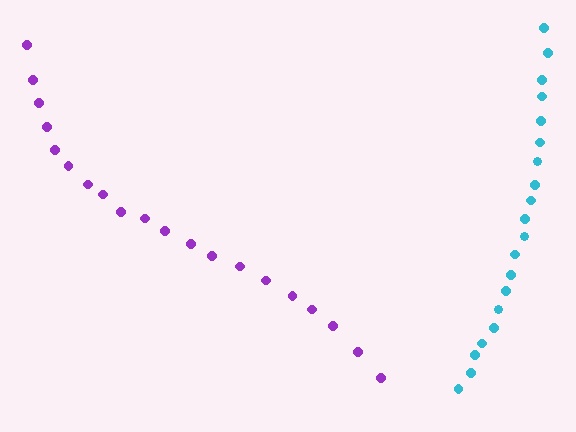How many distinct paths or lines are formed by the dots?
There are 2 distinct paths.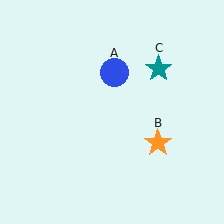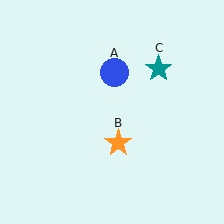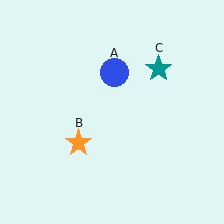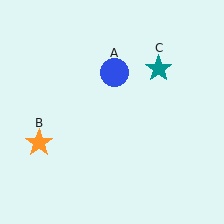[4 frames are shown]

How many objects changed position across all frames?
1 object changed position: orange star (object B).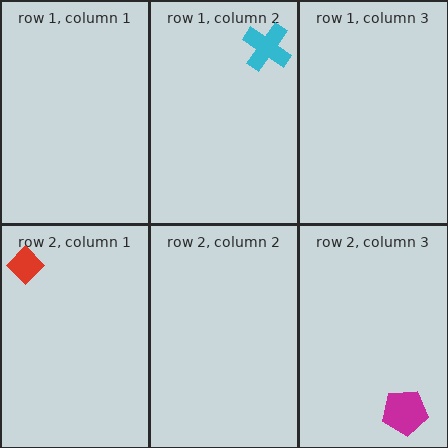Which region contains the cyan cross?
The row 1, column 2 region.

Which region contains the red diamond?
The row 2, column 1 region.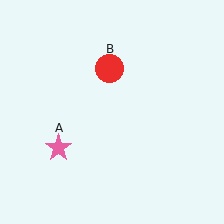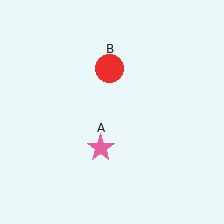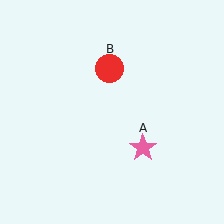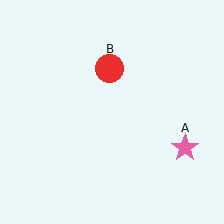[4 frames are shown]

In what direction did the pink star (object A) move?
The pink star (object A) moved right.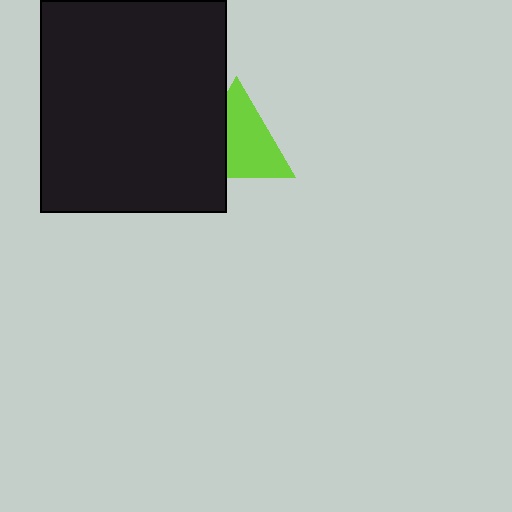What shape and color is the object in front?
The object in front is a black rectangle.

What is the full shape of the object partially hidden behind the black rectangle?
The partially hidden object is a lime triangle.